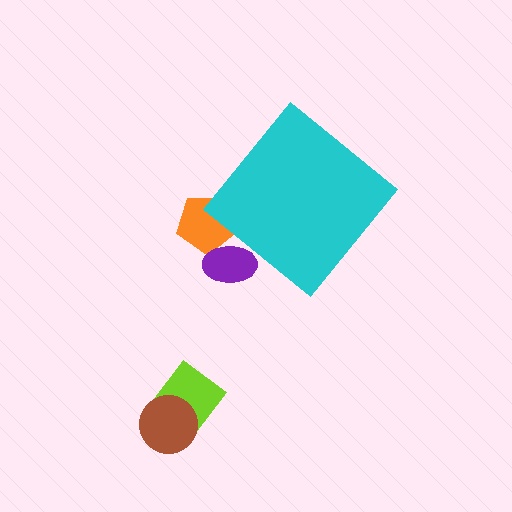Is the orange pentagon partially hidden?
Yes, the orange pentagon is partially hidden behind the cyan diamond.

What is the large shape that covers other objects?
A cyan diamond.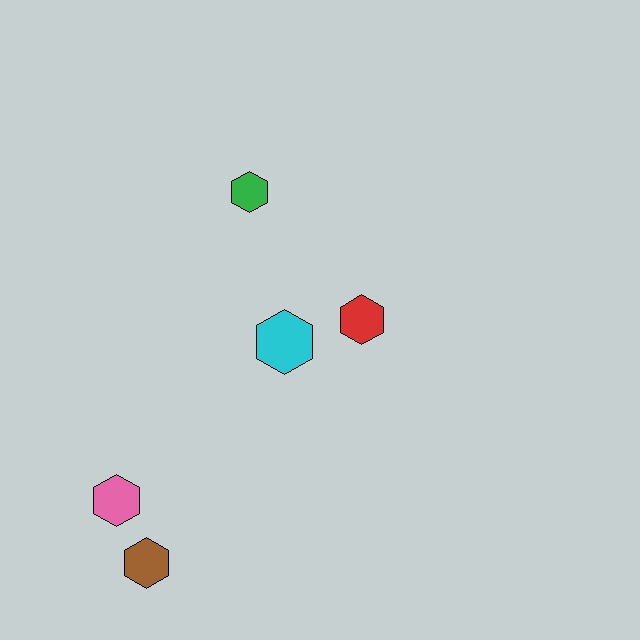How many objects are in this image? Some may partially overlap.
There are 5 objects.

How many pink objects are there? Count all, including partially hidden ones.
There is 1 pink object.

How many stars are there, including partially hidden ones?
There are no stars.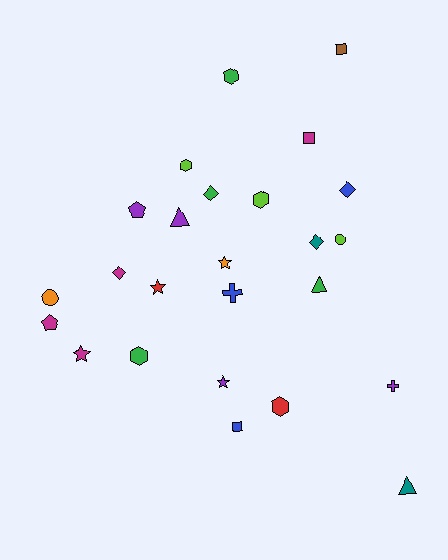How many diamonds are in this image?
There are 4 diamonds.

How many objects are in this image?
There are 25 objects.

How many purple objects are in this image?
There are 4 purple objects.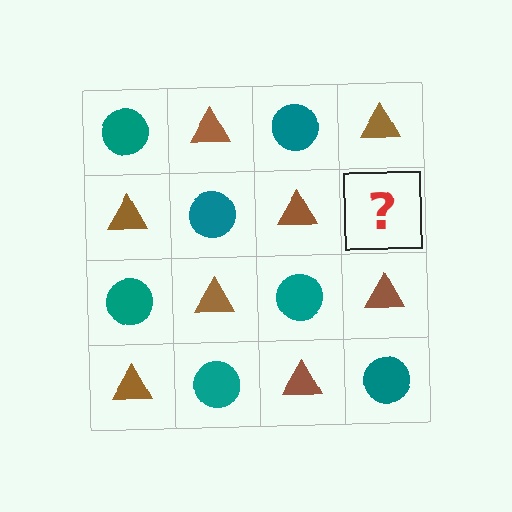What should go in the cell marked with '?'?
The missing cell should contain a teal circle.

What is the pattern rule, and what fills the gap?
The rule is that it alternates teal circle and brown triangle in a checkerboard pattern. The gap should be filled with a teal circle.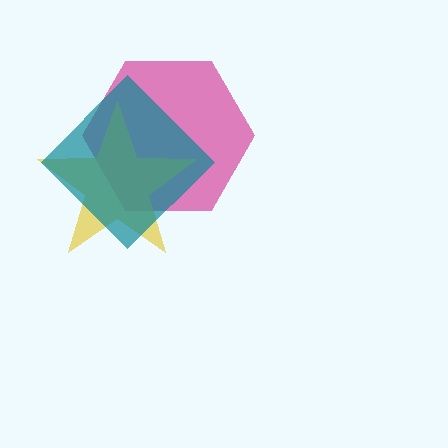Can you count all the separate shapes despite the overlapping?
Yes, there are 3 separate shapes.